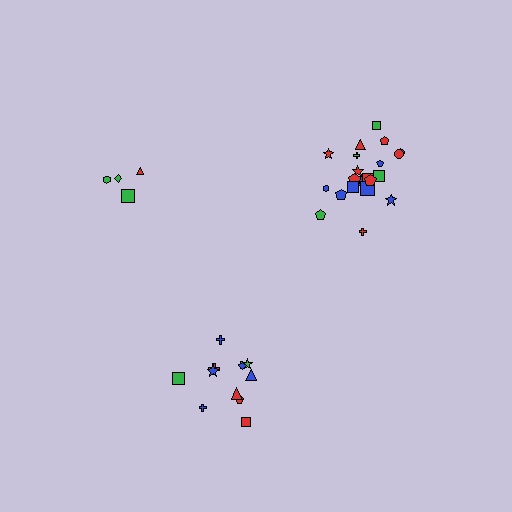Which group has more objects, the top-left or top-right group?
The top-right group.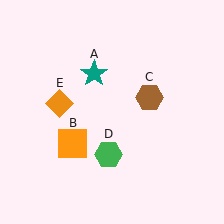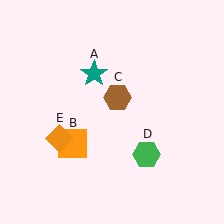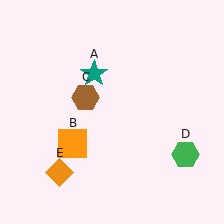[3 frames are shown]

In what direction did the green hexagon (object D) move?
The green hexagon (object D) moved right.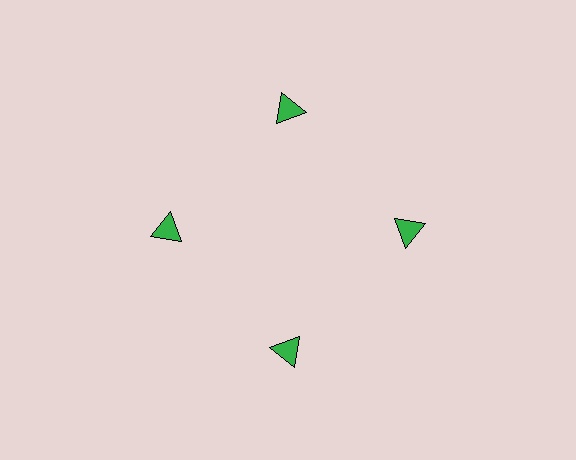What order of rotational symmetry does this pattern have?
This pattern has 4-fold rotational symmetry.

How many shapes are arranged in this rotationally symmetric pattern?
There are 4 shapes, arranged in 4 groups of 1.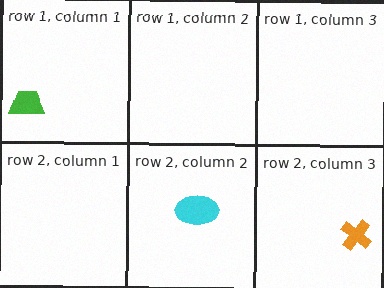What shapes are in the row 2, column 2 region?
The cyan ellipse.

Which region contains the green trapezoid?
The row 1, column 1 region.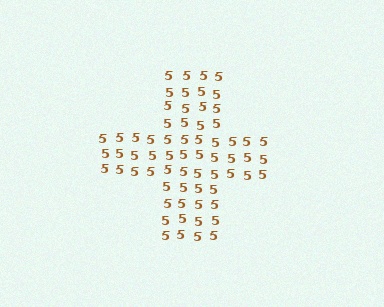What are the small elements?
The small elements are digit 5's.